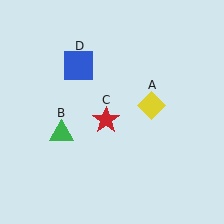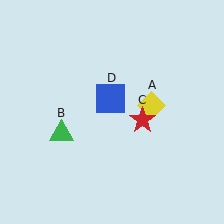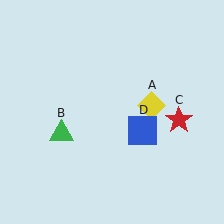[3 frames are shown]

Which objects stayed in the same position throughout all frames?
Yellow diamond (object A) and green triangle (object B) remained stationary.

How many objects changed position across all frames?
2 objects changed position: red star (object C), blue square (object D).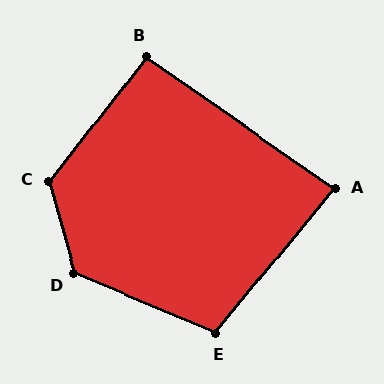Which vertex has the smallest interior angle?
A, at approximately 85 degrees.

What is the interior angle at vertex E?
Approximately 107 degrees (obtuse).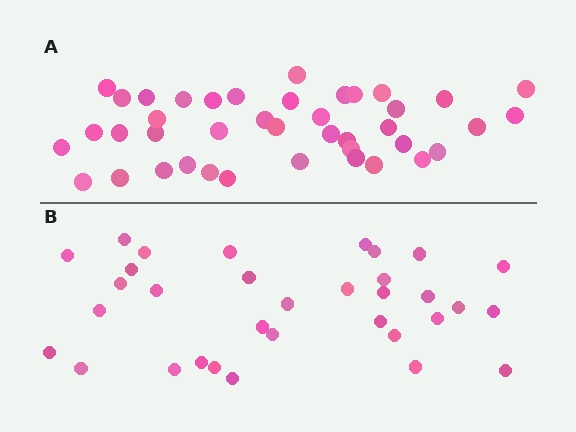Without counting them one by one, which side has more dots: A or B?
Region A (the top region) has more dots.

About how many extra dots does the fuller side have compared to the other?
Region A has roughly 8 or so more dots than region B.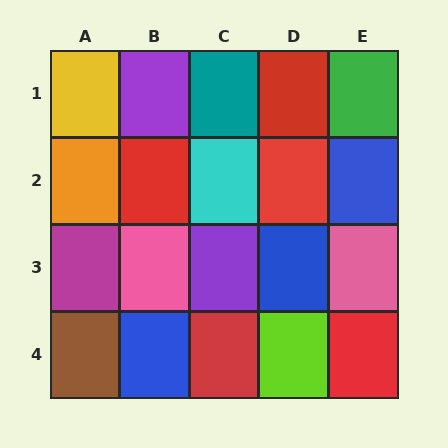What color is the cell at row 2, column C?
Cyan.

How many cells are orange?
1 cell is orange.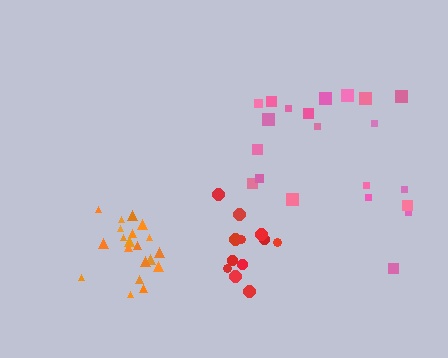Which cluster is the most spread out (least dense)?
Pink.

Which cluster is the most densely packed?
Orange.